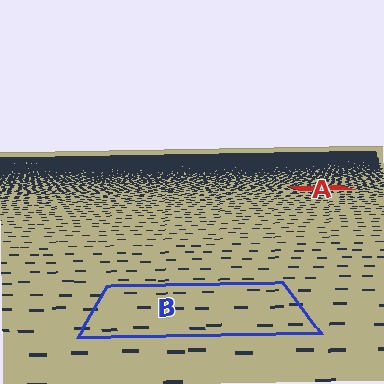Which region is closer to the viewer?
Region B is closer. The texture elements there are larger and more spread out.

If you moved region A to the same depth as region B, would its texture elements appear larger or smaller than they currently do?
They would appear larger. At a closer depth, the same texture elements are projected at a bigger on-screen size.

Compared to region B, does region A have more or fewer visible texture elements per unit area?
Region A has more texture elements per unit area — they are packed more densely because it is farther away.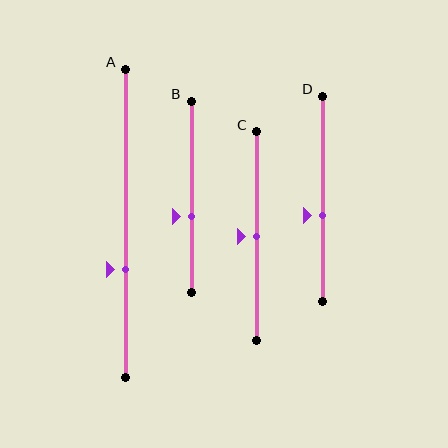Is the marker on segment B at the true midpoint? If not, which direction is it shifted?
No, the marker on segment B is shifted downward by about 10% of the segment length.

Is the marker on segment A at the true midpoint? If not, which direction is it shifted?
No, the marker on segment A is shifted downward by about 15% of the segment length.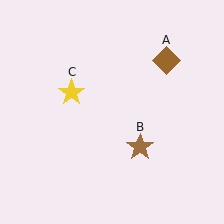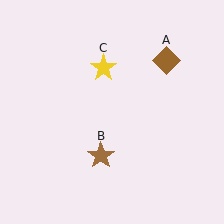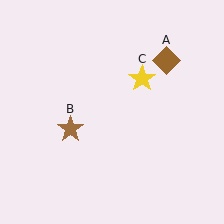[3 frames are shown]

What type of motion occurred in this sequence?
The brown star (object B), yellow star (object C) rotated clockwise around the center of the scene.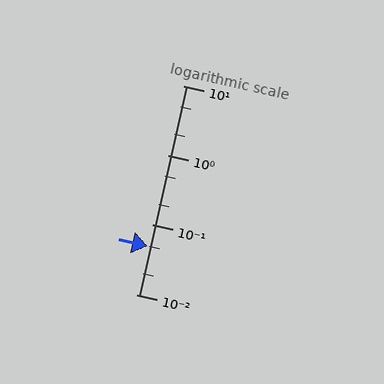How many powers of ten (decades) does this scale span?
The scale spans 3 decades, from 0.01 to 10.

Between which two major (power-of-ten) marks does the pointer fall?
The pointer is between 0.01 and 0.1.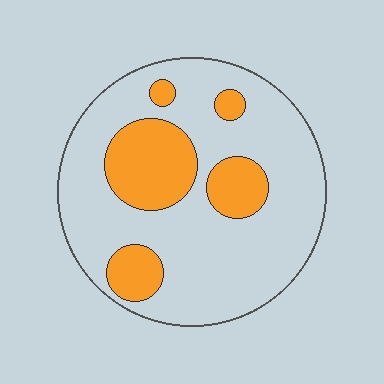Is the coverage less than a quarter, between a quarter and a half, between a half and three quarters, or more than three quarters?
Less than a quarter.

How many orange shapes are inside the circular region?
5.